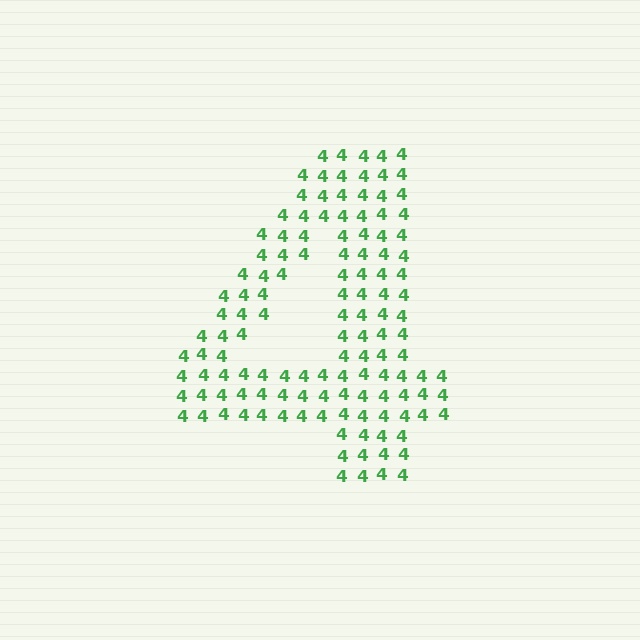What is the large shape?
The large shape is the digit 4.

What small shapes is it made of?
It is made of small digit 4's.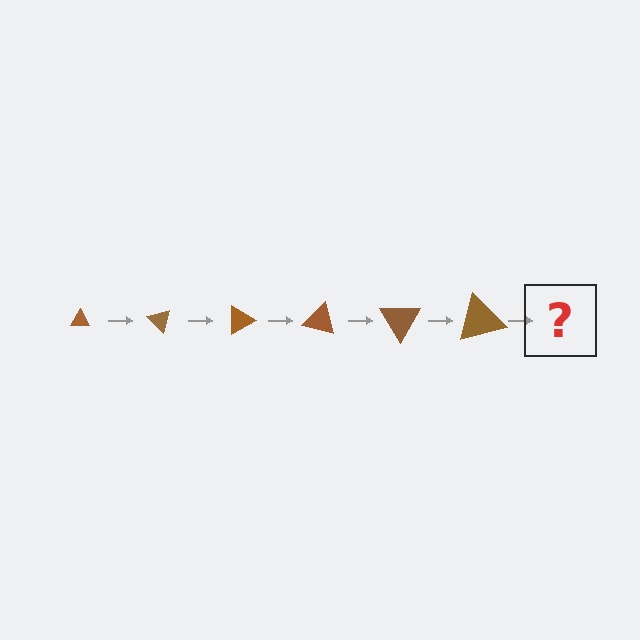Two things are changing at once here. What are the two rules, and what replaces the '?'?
The two rules are that the triangle grows larger each step and it rotates 45 degrees each step. The '?' should be a triangle, larger than the previous one and rotated 270 degrees from the start.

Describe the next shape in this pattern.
It should be a triangle, larger than the previous one and rotated 270 degrees from the start.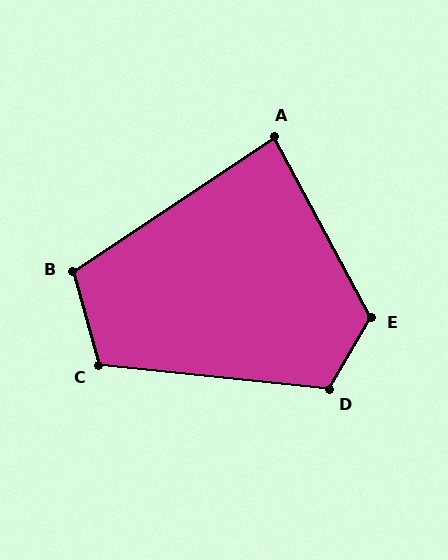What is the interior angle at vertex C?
Approximately 111 degrees (obtuse).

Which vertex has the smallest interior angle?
A, at approximately 85 degrees.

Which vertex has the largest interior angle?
E, at approximately 122 degrees.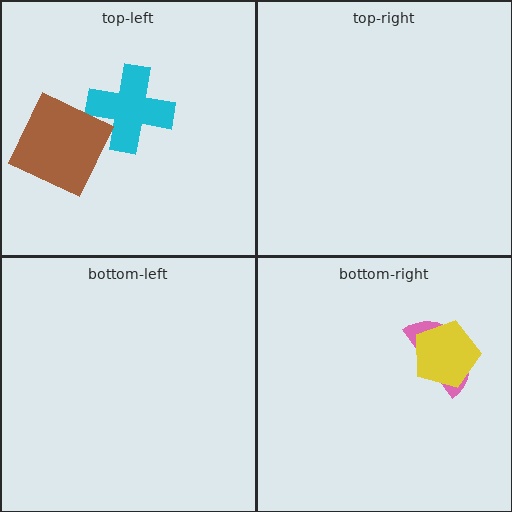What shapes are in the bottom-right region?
The pink semicircle, the yellow pentagon.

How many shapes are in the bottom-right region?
2.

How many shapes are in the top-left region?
2.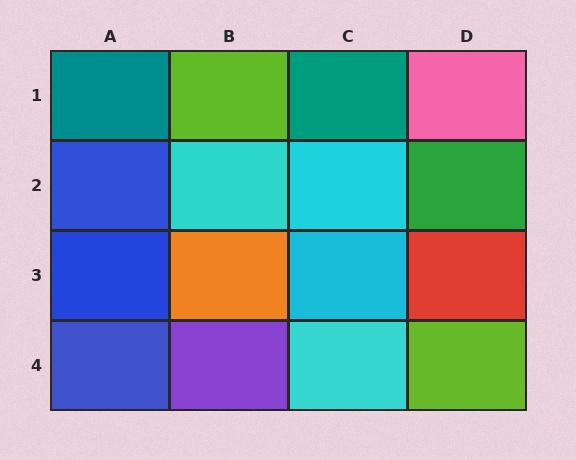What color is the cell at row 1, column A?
Teal.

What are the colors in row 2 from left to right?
Blue, cyan, cyan, green.